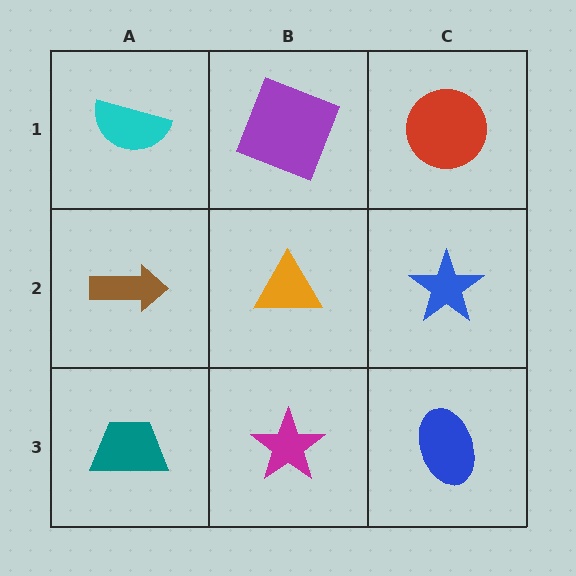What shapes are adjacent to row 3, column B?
An orange triangle (row 2, column B), a teal trapezoid (row 3, column A), a blue ellipse (row 3, column C).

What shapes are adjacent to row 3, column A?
A brown arrow (row 2, column A), a magenta star (row 3, column B).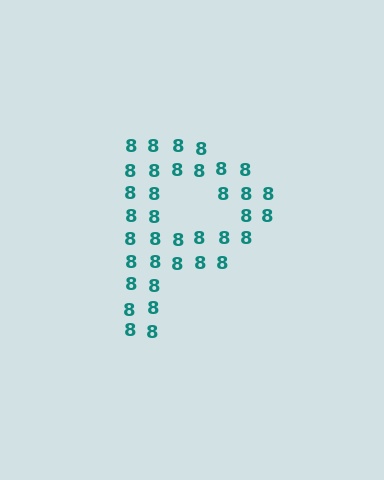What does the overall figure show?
The overall figure shows the letter P.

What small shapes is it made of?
It is made of small digit 8's.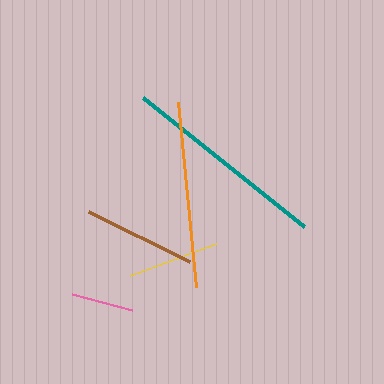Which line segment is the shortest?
The pink line is the shortest at approximately 61 pixels.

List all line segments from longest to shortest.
From longest to shortest: teal, orange, brown, yellow, pink.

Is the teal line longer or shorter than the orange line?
The teal line is longer than the orange line.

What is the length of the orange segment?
The orange segment is approximately 186 pixels long.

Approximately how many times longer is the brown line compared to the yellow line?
The brown line is approximately 1.2 times the length of the yellow line.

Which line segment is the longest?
The teal line is the longest at approximately 206 pixels.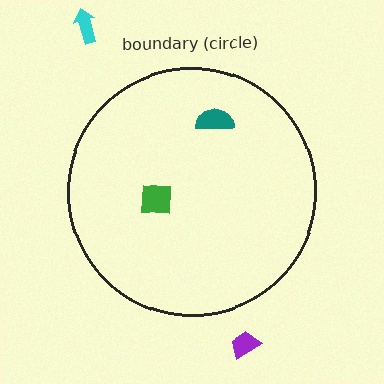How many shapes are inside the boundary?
2 inside, 2 outside.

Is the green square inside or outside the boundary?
Inside.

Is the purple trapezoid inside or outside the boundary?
Outside.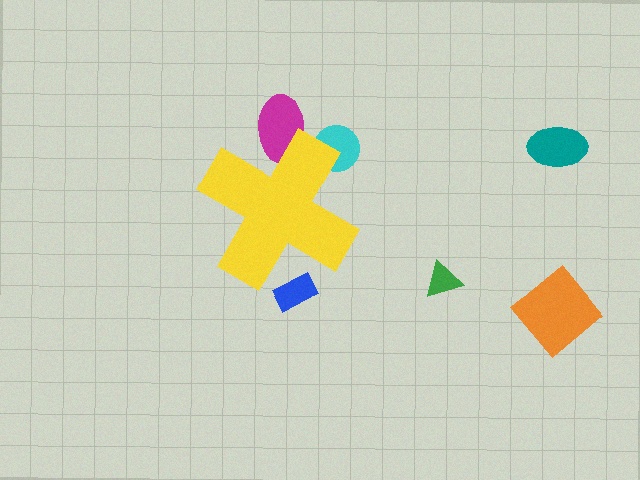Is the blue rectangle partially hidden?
Yes, the blue rectangle is partially hidden behind the yellow cross.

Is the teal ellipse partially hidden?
No, the teal ellipse is fully visible.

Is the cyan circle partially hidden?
Yes, the cyan circle is partially hidden behind the yellow cross.